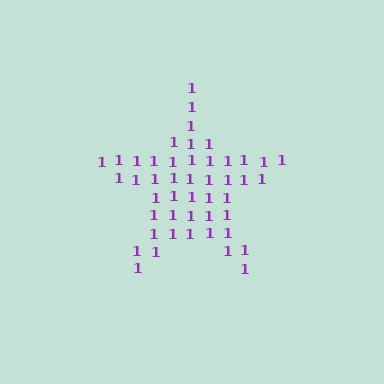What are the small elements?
The small elements are digit 1's.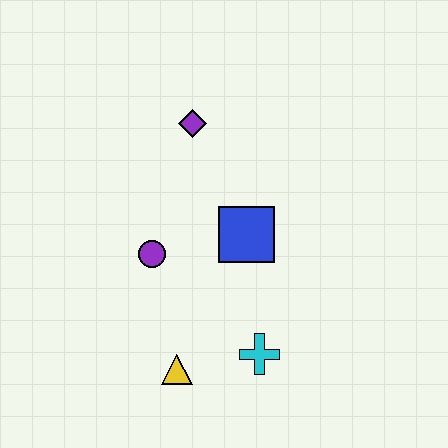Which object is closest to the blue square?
The purple circle is closest to the blue square.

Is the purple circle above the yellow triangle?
Yes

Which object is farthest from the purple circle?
The cyan cross is farthest from the purple circle.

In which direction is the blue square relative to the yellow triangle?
The blue square is above the yellow triangle.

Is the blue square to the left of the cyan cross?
Yes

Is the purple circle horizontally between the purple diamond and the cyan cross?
No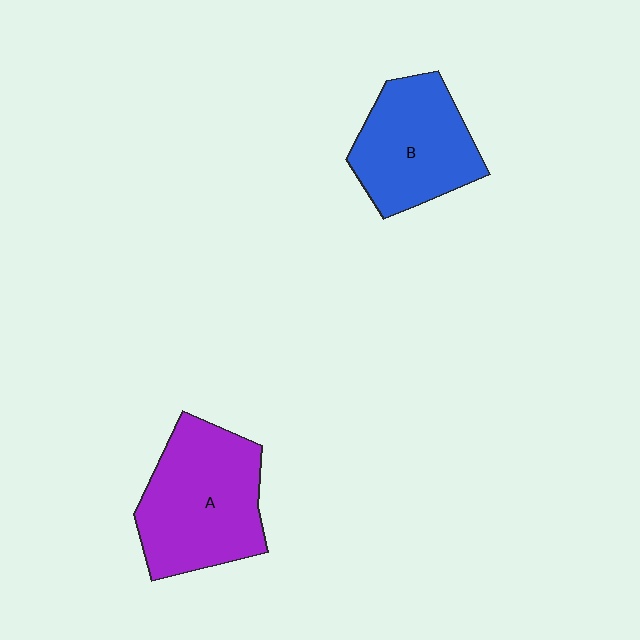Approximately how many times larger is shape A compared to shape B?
Approximately 1.2 times.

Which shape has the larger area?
Shape A (purple).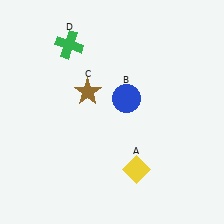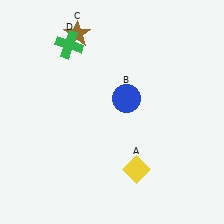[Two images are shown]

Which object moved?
The brown star (C) moved up.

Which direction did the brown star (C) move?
The brown star (C) moved up.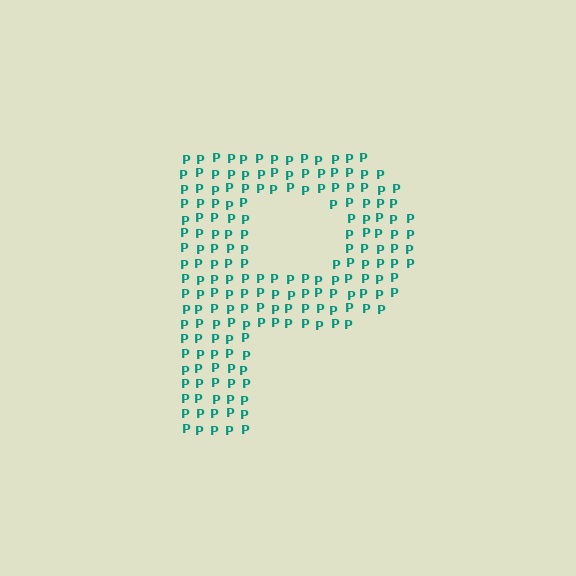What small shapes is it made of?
It is made of small letter P's.